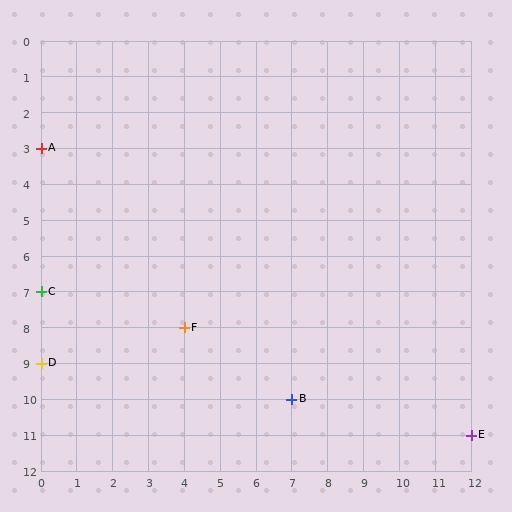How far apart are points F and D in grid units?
Points F and D are 4 columns and 1 row apart (about 4.1 grid units diagonally).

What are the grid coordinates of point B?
Point B is at grid coordinates (7, 10).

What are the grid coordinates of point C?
Point C is at grid coordinates (0, 7).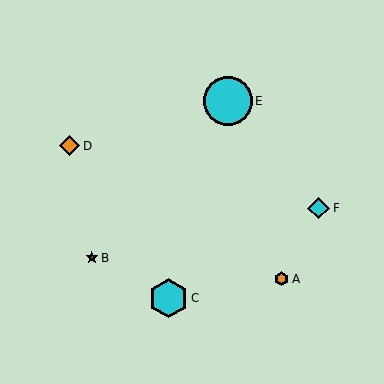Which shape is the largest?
The cyan circle (labeled E) is the largest.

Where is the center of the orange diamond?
The center of the orange diamond is at (70, 146).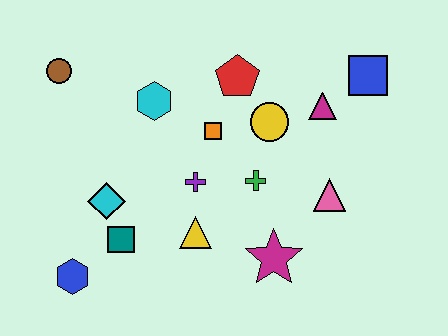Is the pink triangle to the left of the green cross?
No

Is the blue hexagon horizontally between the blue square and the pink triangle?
No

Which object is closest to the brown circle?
The cyan hexagon is closest to the brown circle.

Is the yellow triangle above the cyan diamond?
No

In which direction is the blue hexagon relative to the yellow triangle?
The blue hexagon is to the left of the yellow triangle.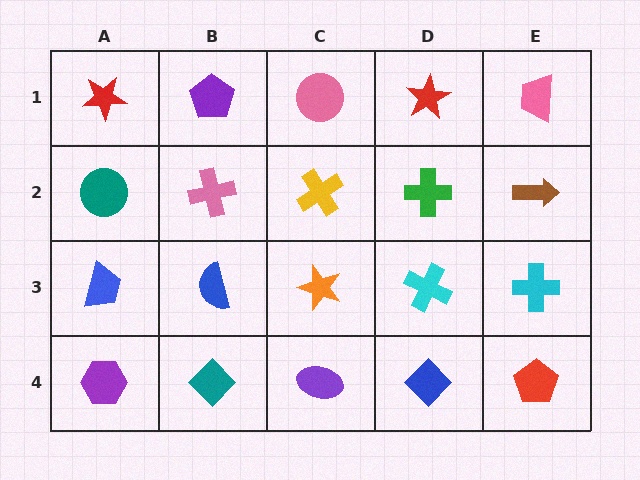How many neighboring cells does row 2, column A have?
3.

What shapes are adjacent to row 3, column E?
A brown arrow (row 2, column E), a red pentagon (row 4, column E), a cyan cross (row 3, column D).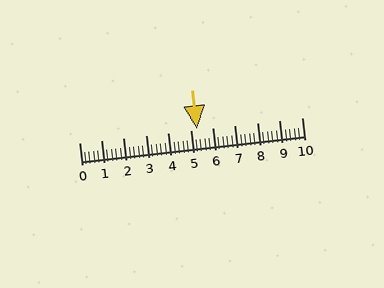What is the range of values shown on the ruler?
The ruler shows values from 0 to 10.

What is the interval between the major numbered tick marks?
The major tick marks are spaced 1 units apart.